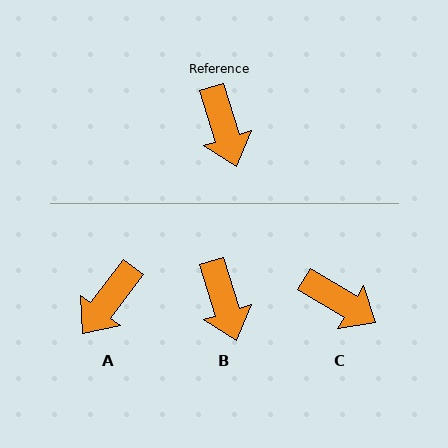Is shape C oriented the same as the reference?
No, it is off by about 41 degrees.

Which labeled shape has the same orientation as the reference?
B.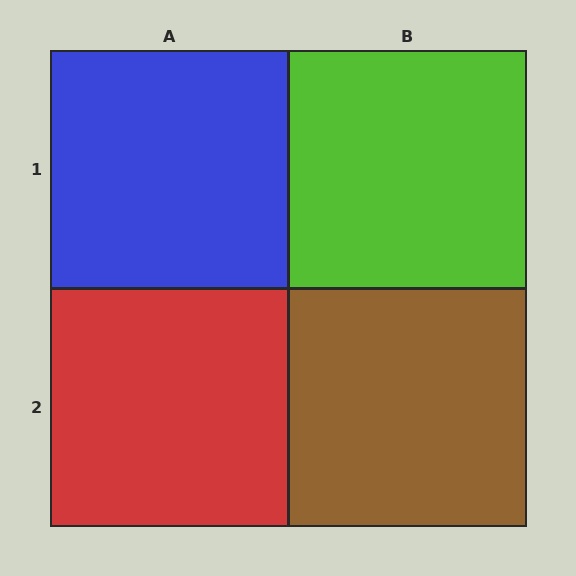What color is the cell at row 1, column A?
Blue.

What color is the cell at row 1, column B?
Lime.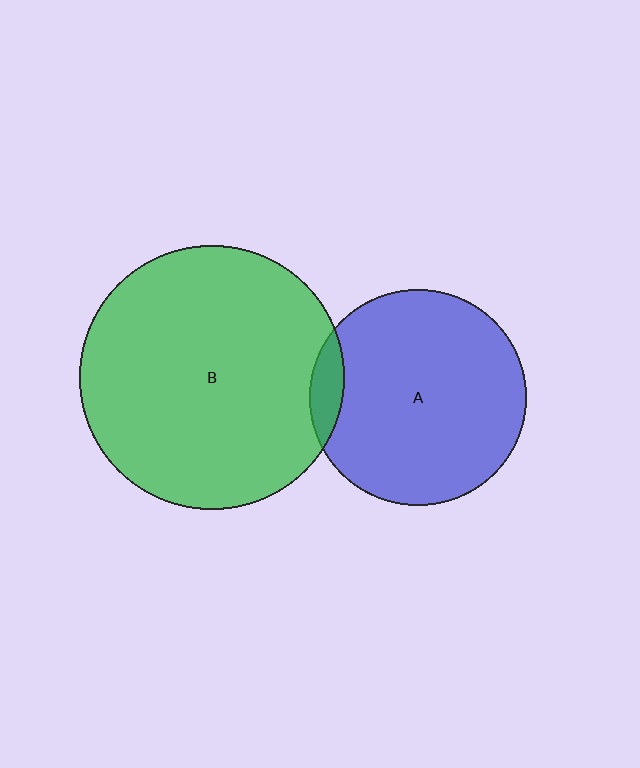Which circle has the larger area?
Circle B (green).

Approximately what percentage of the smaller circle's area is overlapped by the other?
Approximately 10%.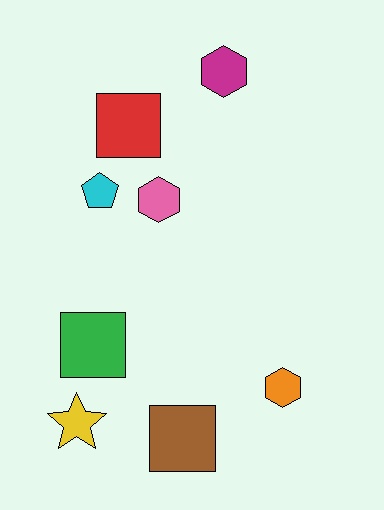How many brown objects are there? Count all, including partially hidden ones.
There is 1 brown object.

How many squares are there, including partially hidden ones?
There are 3 squares.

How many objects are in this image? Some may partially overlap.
There are 8 objects.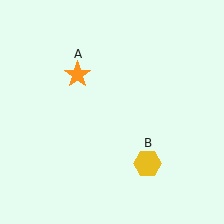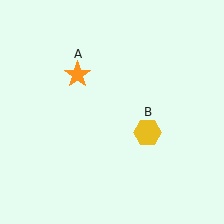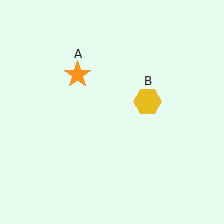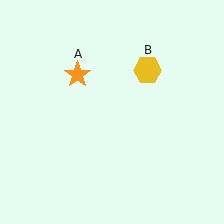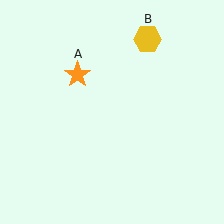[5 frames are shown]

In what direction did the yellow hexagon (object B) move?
The yellow hexagon (object B) moved up.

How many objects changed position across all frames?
1 object changed position: yellow hexagon (object B).